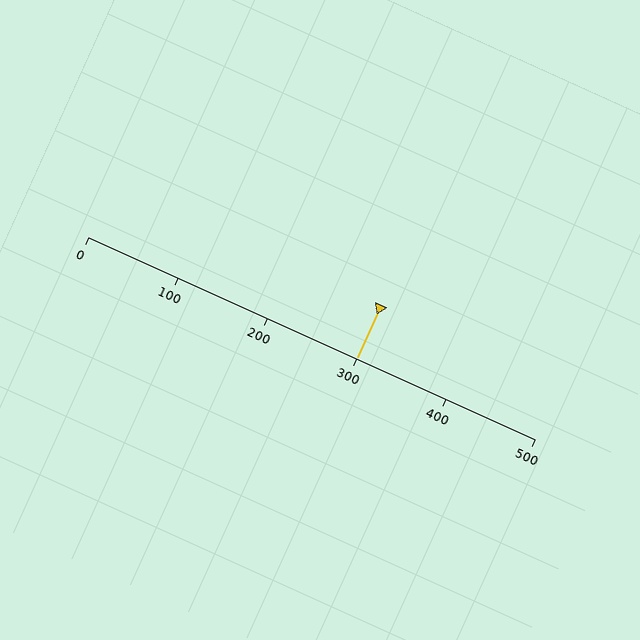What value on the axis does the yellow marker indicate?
The marker indicates approximately 300.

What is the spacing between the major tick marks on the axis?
The major ticks are spaced 100 apart.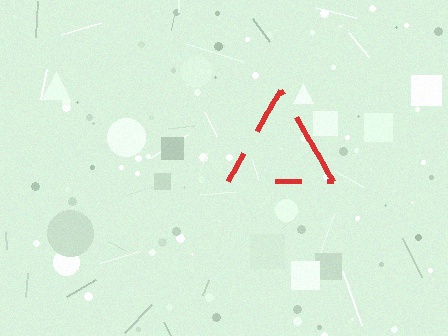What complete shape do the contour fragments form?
The contour fragments form a triangle.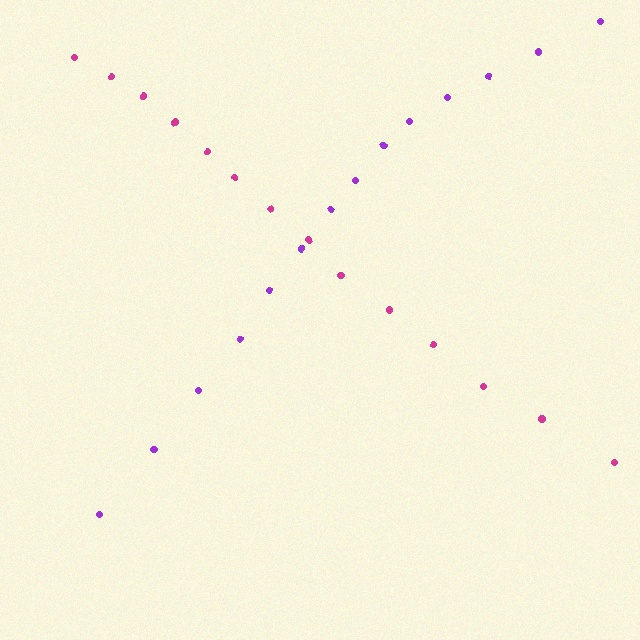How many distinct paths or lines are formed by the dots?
There are 2 distinct paths.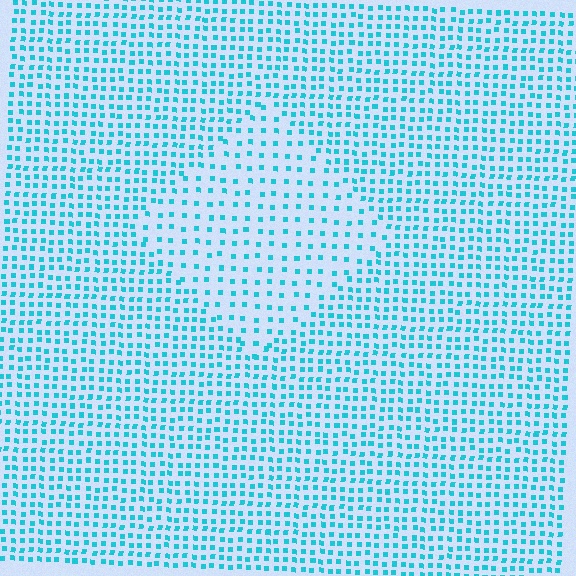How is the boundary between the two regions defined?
The boundary is defined by a change in element density (approximately 1.9x ratio). All elements are the same color, size, and shape.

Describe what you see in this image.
The image contains small cyan elements arranged at two different densities. A diamond-shaped region is visible where the elements are less densely packed than the surrounding area.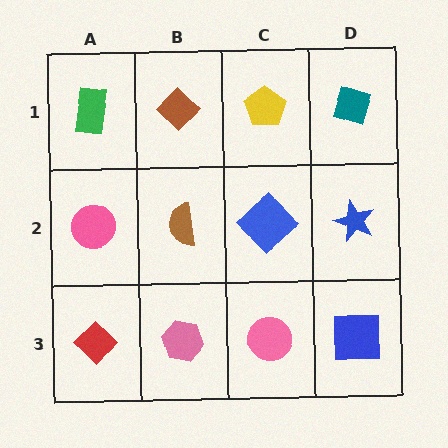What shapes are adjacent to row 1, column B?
A brown semicircle (row 2, column B), a green rectangle (row 1, column A), a yellow pentagon (row 1, column C).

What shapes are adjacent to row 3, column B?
A brown semicircle (row 2, column B), a red diamond (row 3, column A), a pink circle (row 3, column C).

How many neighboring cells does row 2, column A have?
3.